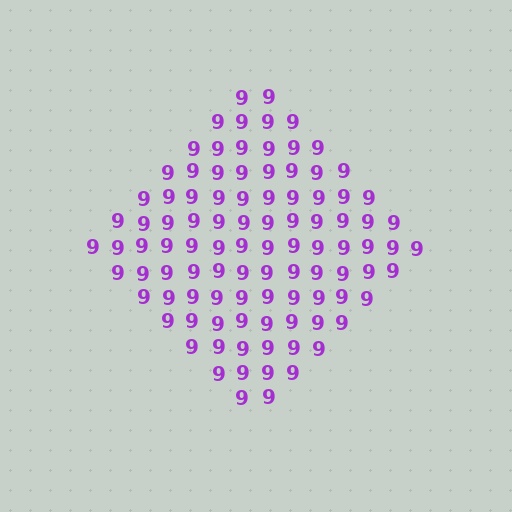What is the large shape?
The large shape is a diamond.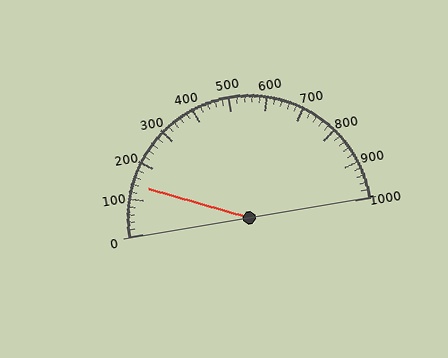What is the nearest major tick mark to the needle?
The nearest major tick mark is 100.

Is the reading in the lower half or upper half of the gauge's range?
The reading is in the lower half of the range (0 to 1000).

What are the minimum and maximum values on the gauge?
The gauge ranges from 0 to 1000.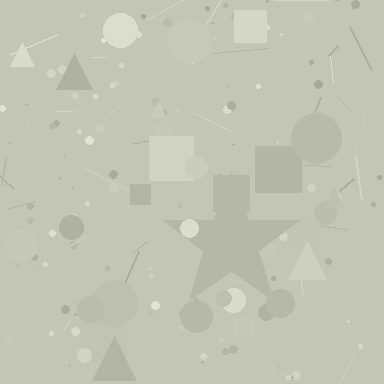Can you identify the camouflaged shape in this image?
The camouflaged shape is a star.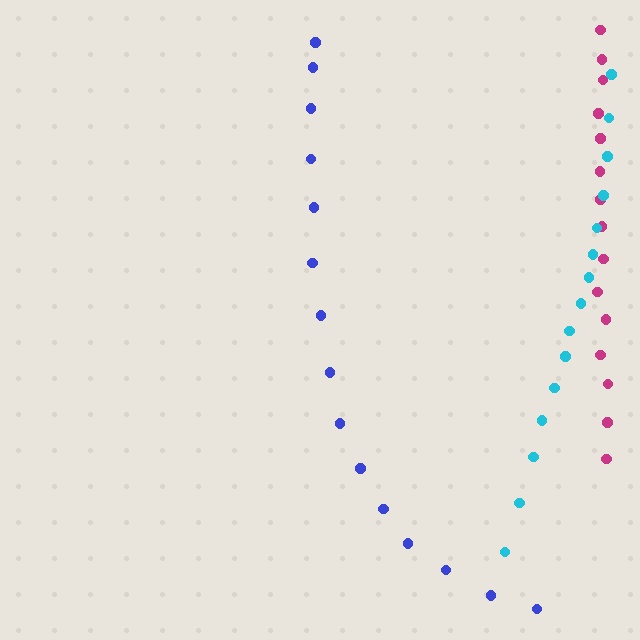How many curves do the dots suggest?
There are 3 distinct paths.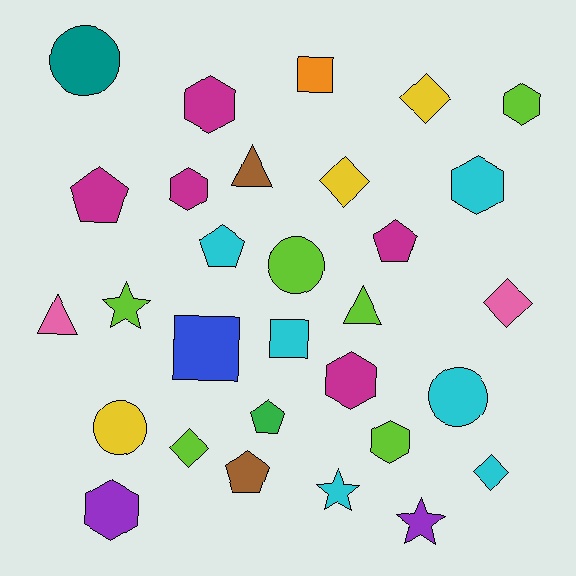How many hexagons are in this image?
There are 7 hexagons.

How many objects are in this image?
There are 30 objects.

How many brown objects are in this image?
There are 2 brown objects.